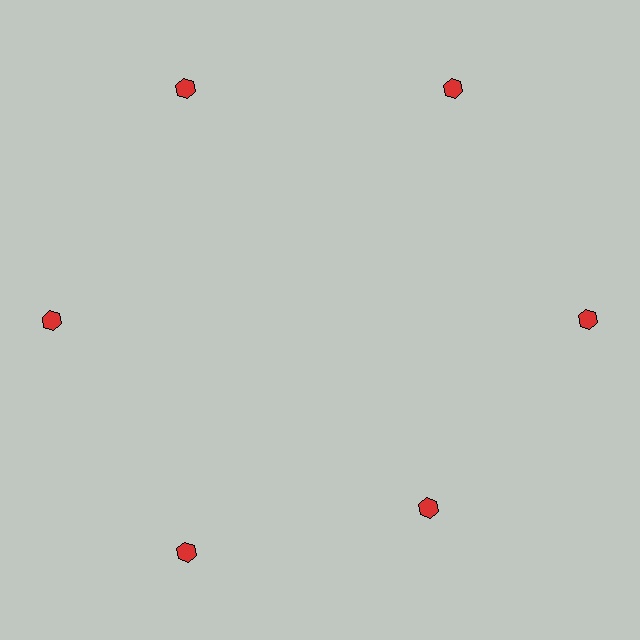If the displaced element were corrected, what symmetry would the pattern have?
It would have 6-fold rotational symmetry — the pattern would map onto itself every 60 degrees.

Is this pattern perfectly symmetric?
No. The 6 red hexagons are arranged in a ring, but one element near the 5 o'clock position is pulled inward toward the center, breaking the 6-fold rotational symmetry.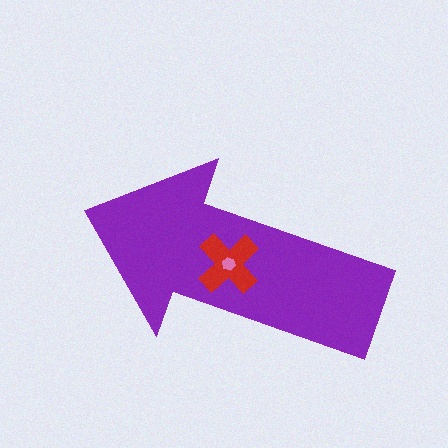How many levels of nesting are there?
3.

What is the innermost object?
The pink hexagon.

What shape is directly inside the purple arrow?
The red cross.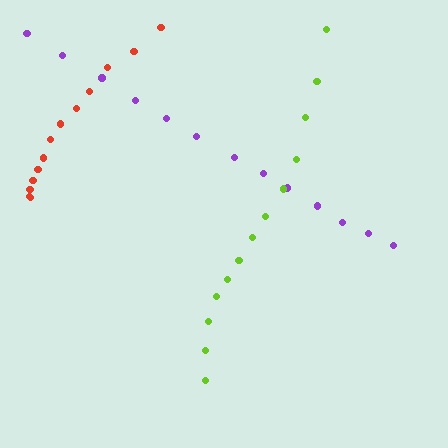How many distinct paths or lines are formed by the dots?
There are 3 distinct paths.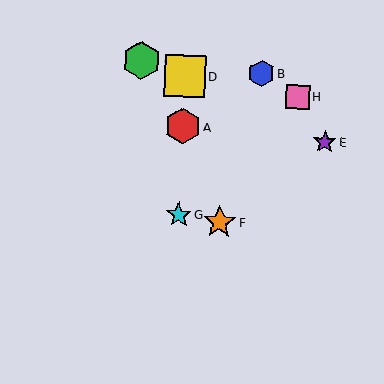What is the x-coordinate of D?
Object D is at x≈185.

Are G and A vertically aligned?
Yes, both are at x≈179.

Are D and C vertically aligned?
No, D is at x≈185 and C is at x≈142.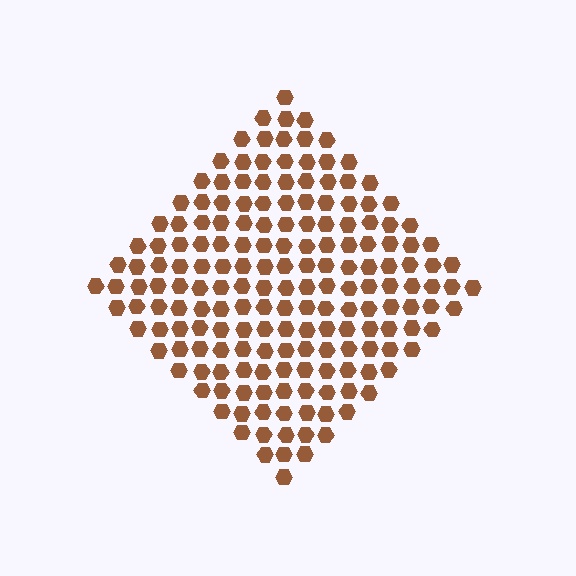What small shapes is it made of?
It is made of small hexagons.